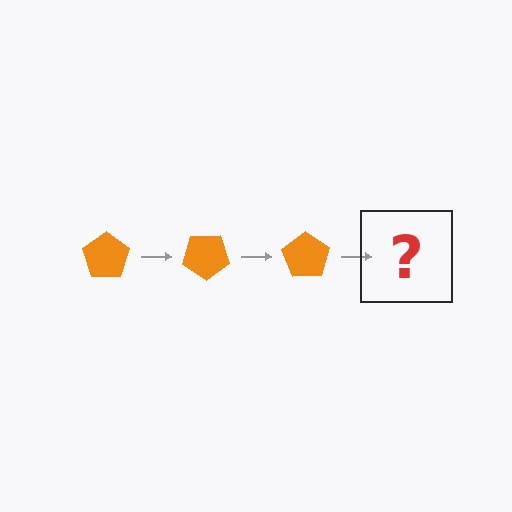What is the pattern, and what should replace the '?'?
The pattern is that the pentagon rotates 35 degrees each step. The '?' should be an orange pentagon rotated 105 degrees.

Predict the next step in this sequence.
The next step is an orange pentagon rotated 105 degrees.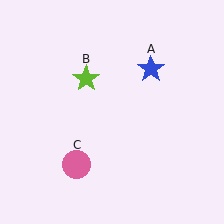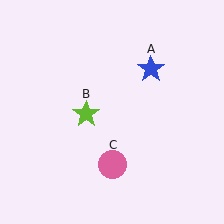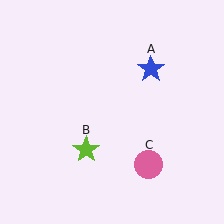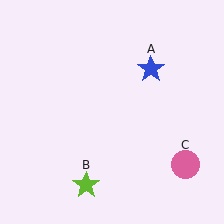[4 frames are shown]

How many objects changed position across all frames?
2 objects changed position: lime star (object B), pink circle (object C).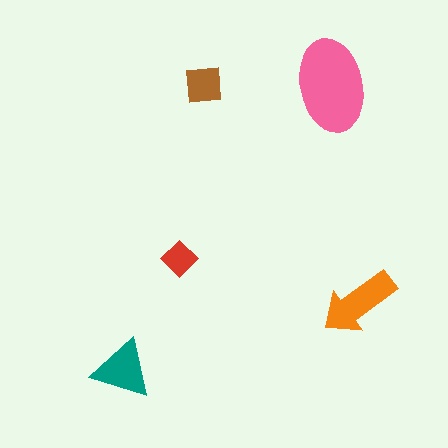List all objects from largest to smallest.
The pink ellipse, the orange arrow, the teal triangle, the brown square, the red diamond.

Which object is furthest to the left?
The teal triangle is leftmost.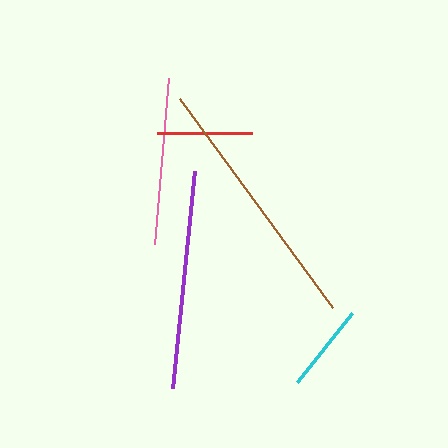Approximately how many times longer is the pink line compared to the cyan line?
The pink line is approximately 1.9 times the length of the cyan line.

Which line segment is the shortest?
The cyan line is the shortest at approximately 88 pixels.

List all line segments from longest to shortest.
From longest to shortest: brown, purple, pink, red, cyan.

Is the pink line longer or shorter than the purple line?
The purple line is longer than the pink line.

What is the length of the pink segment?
The pink segment is approximately 167 pixels long.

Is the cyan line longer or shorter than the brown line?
The brown line is longer than the cyan line.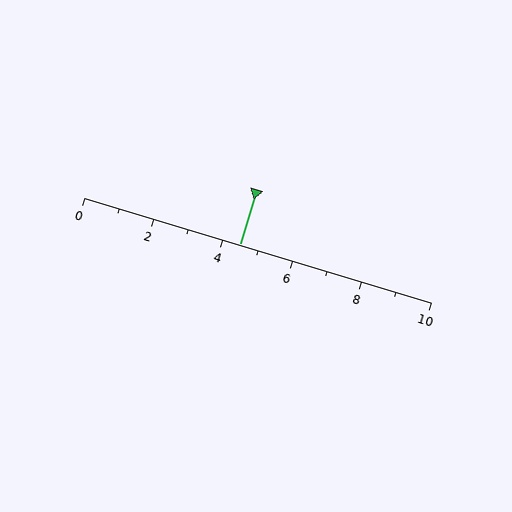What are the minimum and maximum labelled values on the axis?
The axis runs from 0 to 10.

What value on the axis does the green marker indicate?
The marker indicates approximately 4.5.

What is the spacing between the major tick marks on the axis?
The major ticks are spaced 2 apart.